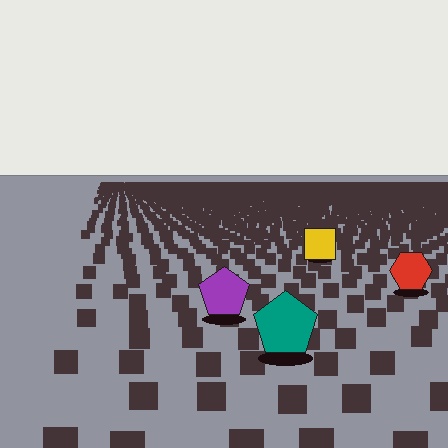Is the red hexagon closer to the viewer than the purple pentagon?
No. The purple pentagon is closer — you can tell from the texture gradient: the ground texture is coarser near it.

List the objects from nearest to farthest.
From nearest to farthest: the teal pentagon, the purple pentagon, the red hexagon, the yellow square.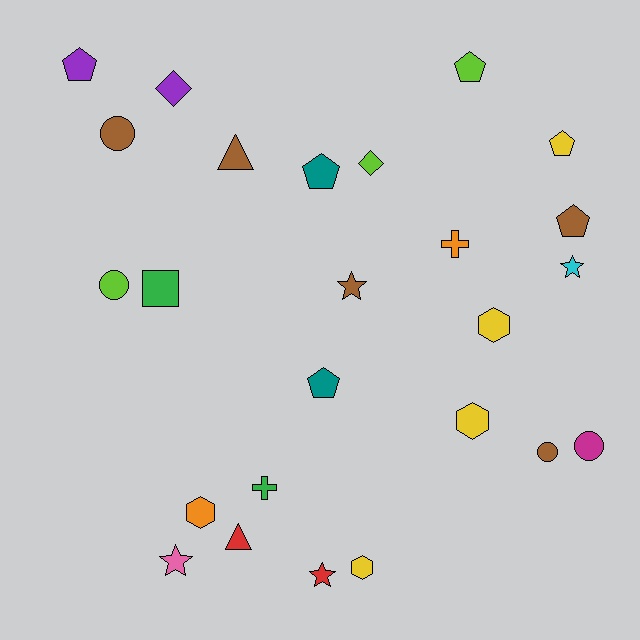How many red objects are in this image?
There are 2 red objects.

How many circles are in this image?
There are 4 circles.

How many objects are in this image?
There are 25 objects.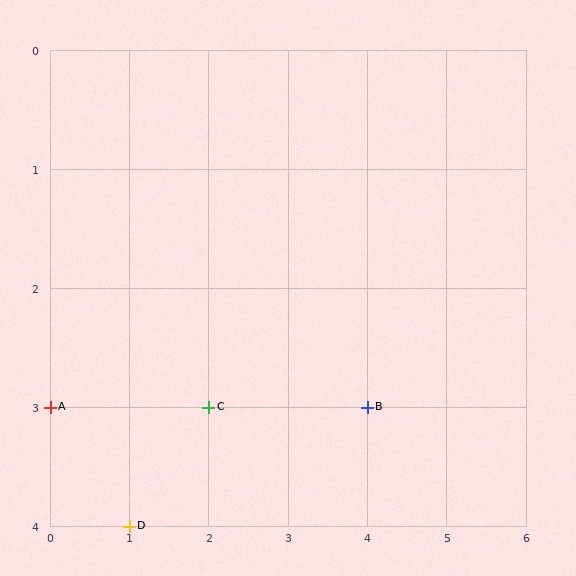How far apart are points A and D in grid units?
Points A and D are 1 column and 1 row apart (about 1.4 grid units diagonally).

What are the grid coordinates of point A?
Point A is at grid coordinates (0, 3).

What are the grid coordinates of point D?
Point D is at grid coordinates (1, 4).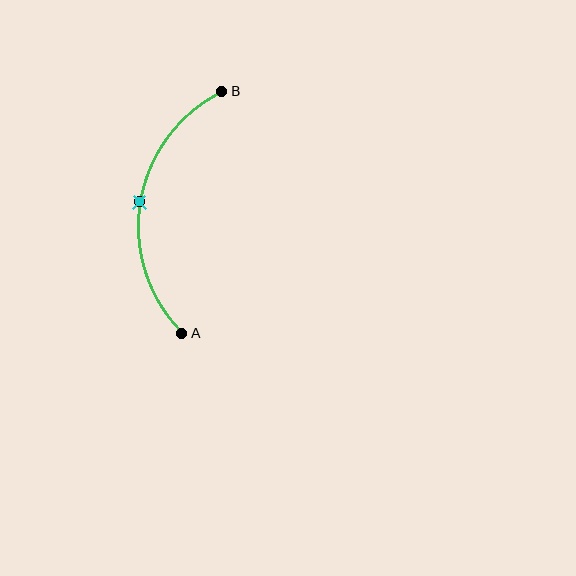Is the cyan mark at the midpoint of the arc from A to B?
Yes. The cyan mark lies on the arc at equal arc-length from both A and B — it is the arc midpoint.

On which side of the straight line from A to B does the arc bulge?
The arc bulges to the left of the straight line connecting A and B.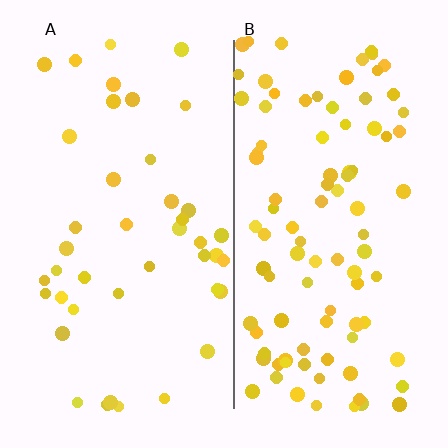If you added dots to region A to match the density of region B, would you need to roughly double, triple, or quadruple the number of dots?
Approximately double.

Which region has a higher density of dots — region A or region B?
B (the right).